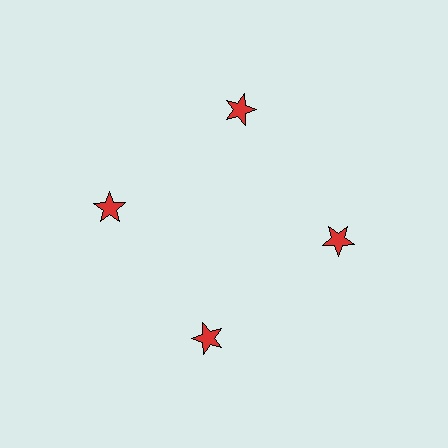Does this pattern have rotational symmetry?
Yes, this pattern has 4-fold rotational symmetry. It looks the same after rotating 90 degrees around the center.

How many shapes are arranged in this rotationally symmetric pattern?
There are 4 shapes, arranged in 4 groups of 1.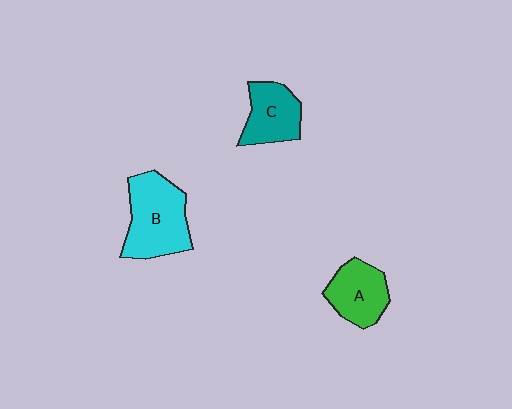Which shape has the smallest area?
Shape C (teal).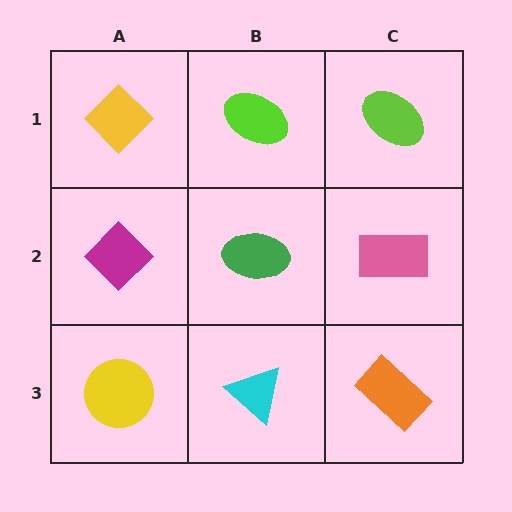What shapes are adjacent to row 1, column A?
A magenta diamond (row 2, column A), a lime ellipse (row 1, column B).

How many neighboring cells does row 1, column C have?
2.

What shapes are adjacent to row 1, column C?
A pink rectangle (row 2, column C), a lime ellipse (row 1, column B).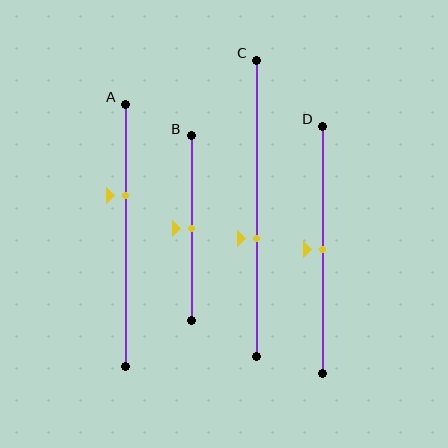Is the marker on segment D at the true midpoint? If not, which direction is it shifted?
Yes, the marker on segment D is at the true midpoint.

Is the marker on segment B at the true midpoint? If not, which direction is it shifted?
Yes, the marker on segment B is at the true midpoint.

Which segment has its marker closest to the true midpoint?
Segment B has its marker closest to the true midpoint.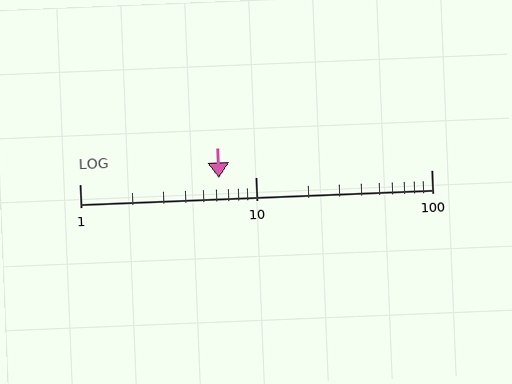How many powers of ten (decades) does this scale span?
The scale spans 2 decades, from 1 to 100.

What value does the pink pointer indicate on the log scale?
The pointer indicates approximately 6.2.